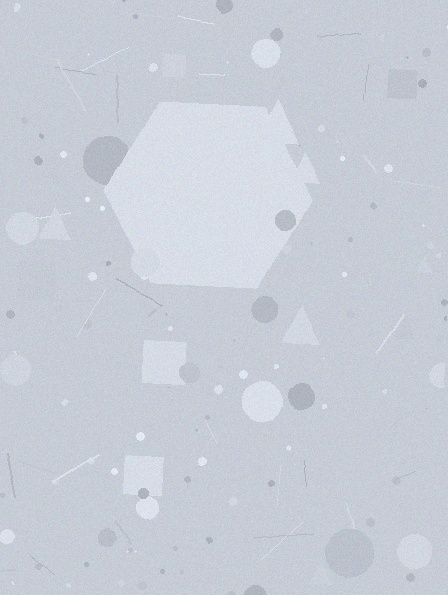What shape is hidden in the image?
A hexagon is hidden in the image.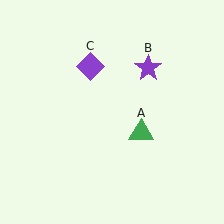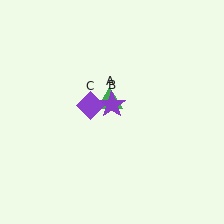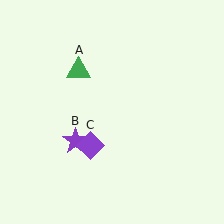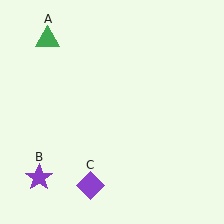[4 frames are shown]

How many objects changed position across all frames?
3 objects changed position: green triangle (object A), purple star (object B), purple diamond (object C).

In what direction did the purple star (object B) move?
The purple star (object B) moved down and to the left.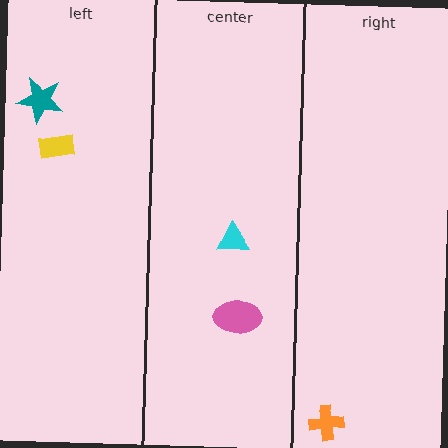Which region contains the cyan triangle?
The center region.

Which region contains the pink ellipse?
The center region.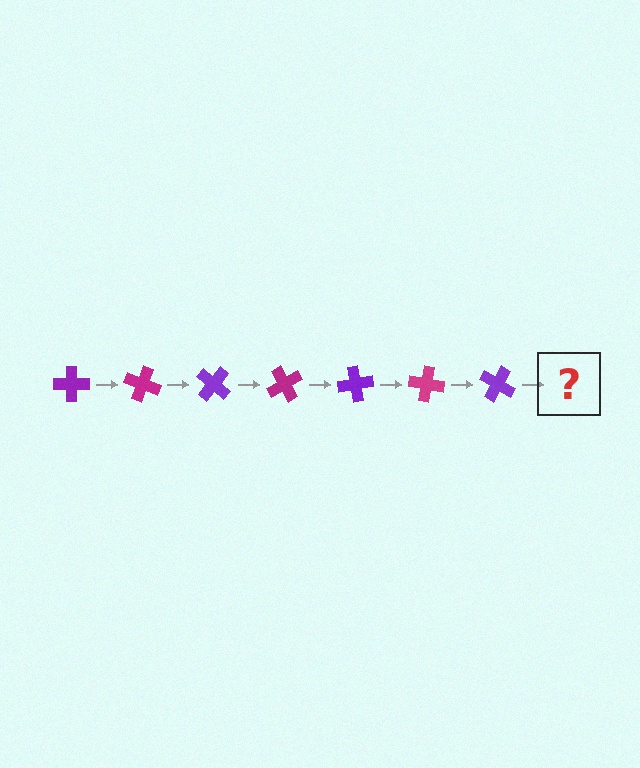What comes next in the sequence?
The next element should be a magenta cross, rotated 140 degrees from the start.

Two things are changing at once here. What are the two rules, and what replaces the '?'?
The two rules are that it rotates 20 degrees each step and the color cycles through purple and magenta. The '?' should be a magenta cross, rotated 140 degrees from the start.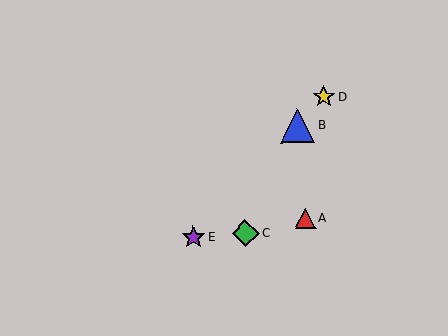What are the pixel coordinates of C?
Object C is at (245, 233).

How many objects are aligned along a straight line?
3 objects (B, D, E) are aligned along a straight line.